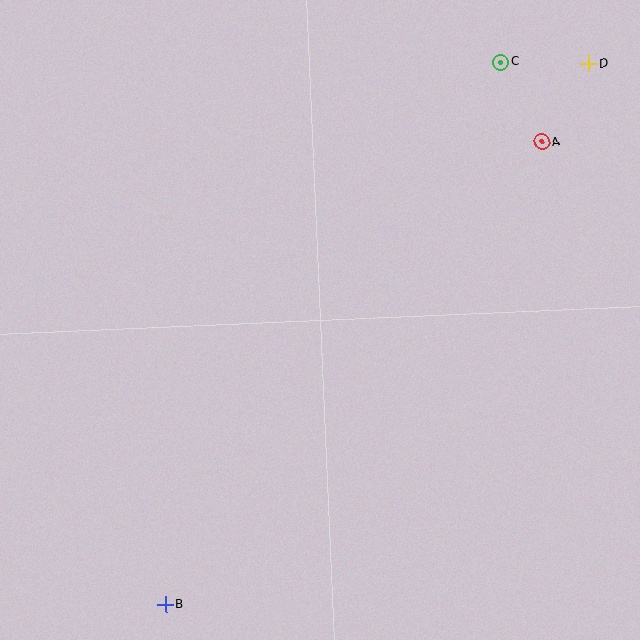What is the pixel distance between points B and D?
The distance between B and D is 687 pixels.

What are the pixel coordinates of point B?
Point B is at (165, 605).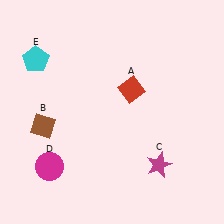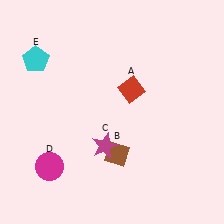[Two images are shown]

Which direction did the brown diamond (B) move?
The brown diamond (B) moved right.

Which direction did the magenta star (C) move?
The magenta star (C) moved left.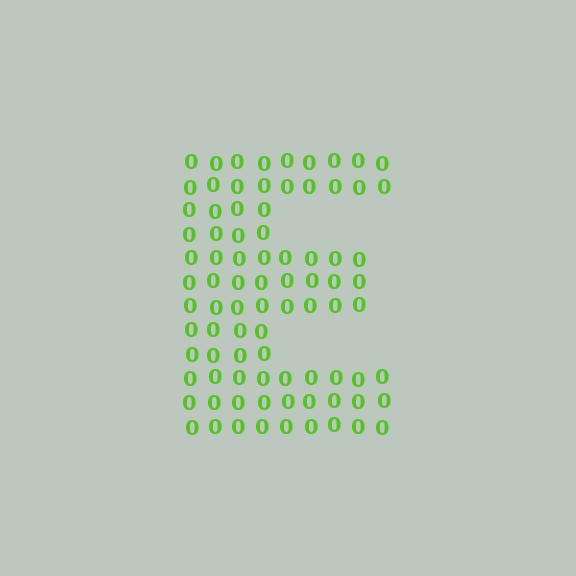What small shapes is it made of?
It is made of small digit 0's.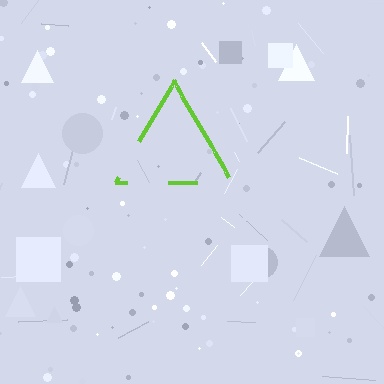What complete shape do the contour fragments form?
The contour fragments form a triangle.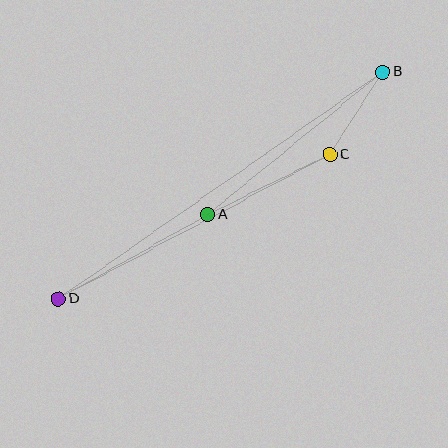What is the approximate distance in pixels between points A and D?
The distance between A and D is approximately 171 pixels.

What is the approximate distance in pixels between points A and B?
The distance between A and B is approximately 226 pixels.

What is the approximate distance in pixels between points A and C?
The distance between A and C is approximately 136 pixels.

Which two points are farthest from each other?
Points B and D are farthest from each other.